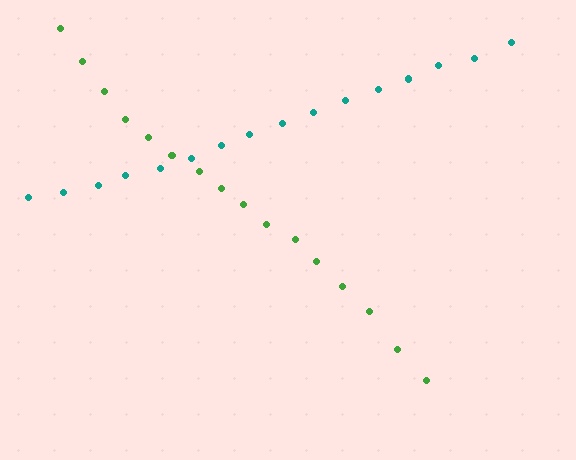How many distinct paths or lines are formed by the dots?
There are 2 distinct paths.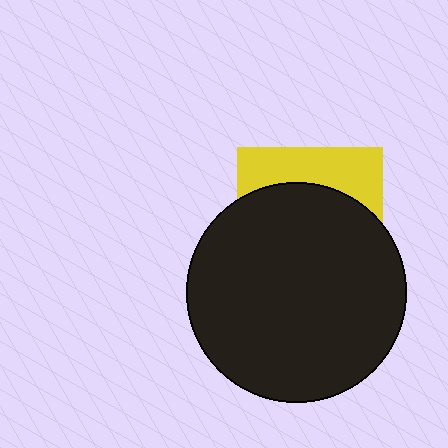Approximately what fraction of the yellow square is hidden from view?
Roughly 69% of the yellow square is hidden behind the black circle.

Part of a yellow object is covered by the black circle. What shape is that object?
It is a square.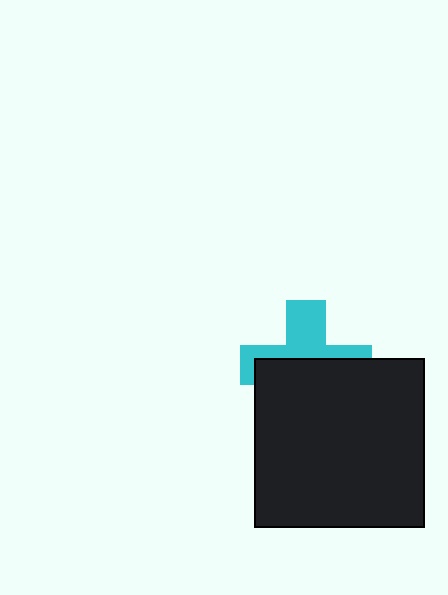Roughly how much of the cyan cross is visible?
A small part of it is visible (roughly 43%).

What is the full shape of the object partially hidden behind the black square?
The partially hidden object is a cyan cross.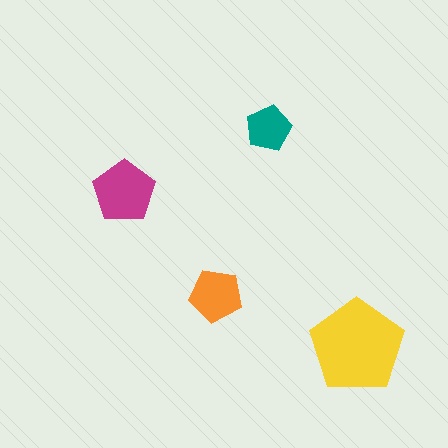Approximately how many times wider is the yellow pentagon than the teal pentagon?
About 2 times wider.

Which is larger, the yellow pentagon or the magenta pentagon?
The yellow one.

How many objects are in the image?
There are 4 objects in the image.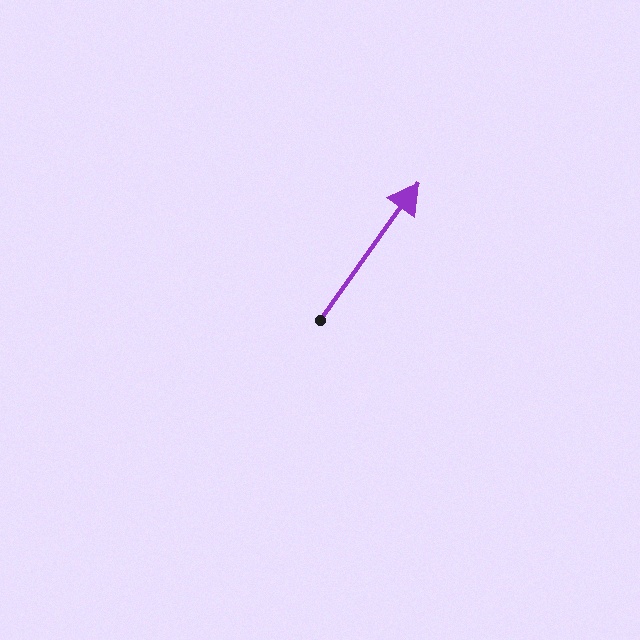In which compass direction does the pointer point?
Northeast.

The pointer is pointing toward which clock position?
Roughly 1 o'clock.